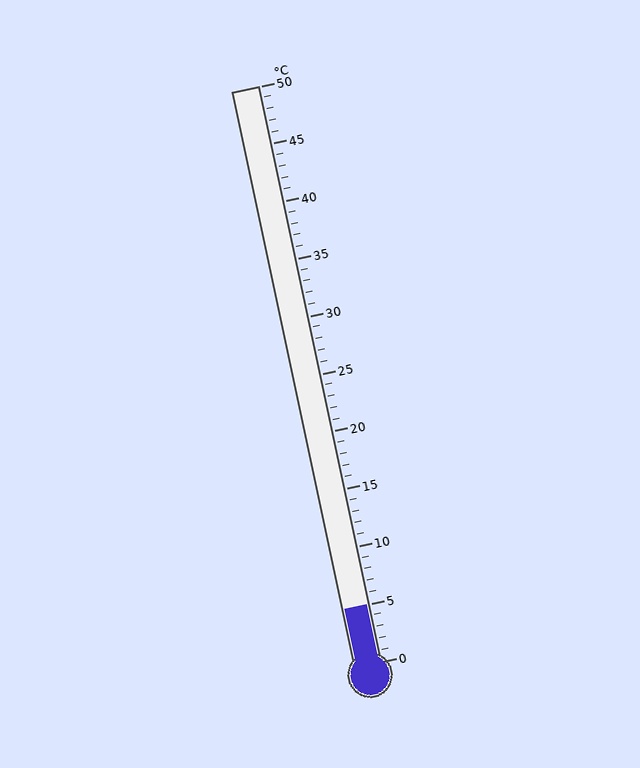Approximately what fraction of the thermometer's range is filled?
The thermometer is filled to approximately 10% of its range.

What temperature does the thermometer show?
The thermometer shows approximately 5°C.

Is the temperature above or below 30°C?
The temperature is below 30°C.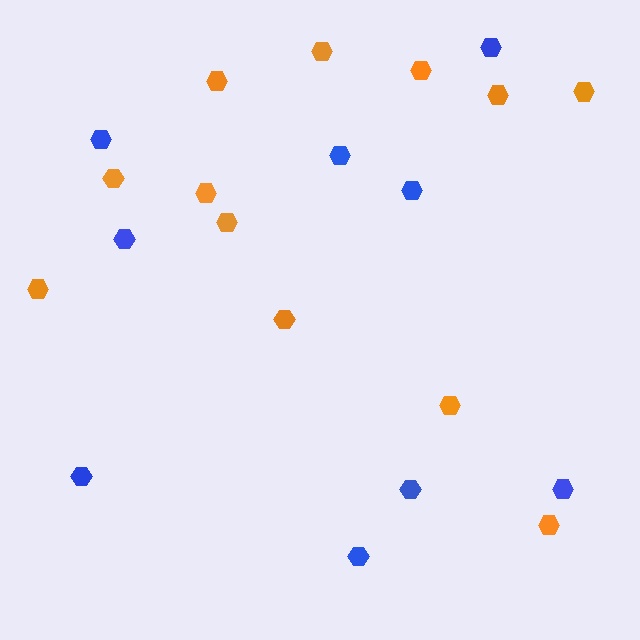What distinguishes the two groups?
There are 2 groups: one group of blue hexagons (9) and one group of orange hexagons (12).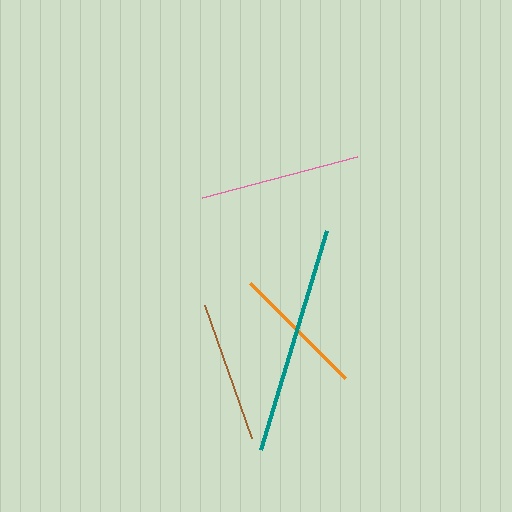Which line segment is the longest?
The teal line is the longest at approximately 229 pixels.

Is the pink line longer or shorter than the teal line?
The teal line is longer than the pink line.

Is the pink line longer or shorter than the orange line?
The pink line is longer than the orange line.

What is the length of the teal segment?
The teal segment is approximately 229 pixels long.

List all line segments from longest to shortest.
From longest to shortest: teal, pink, brown, orange.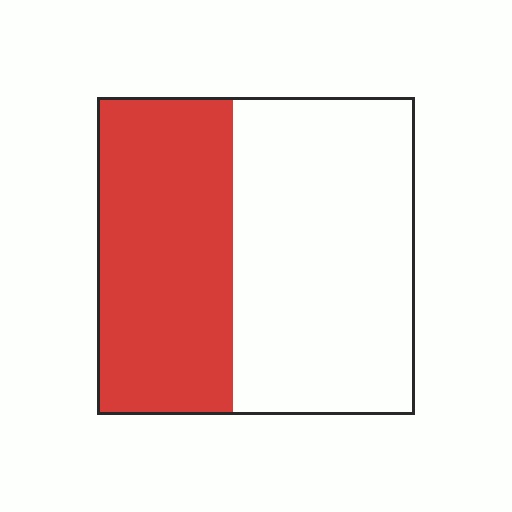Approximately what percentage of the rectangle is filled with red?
Approximately 45%.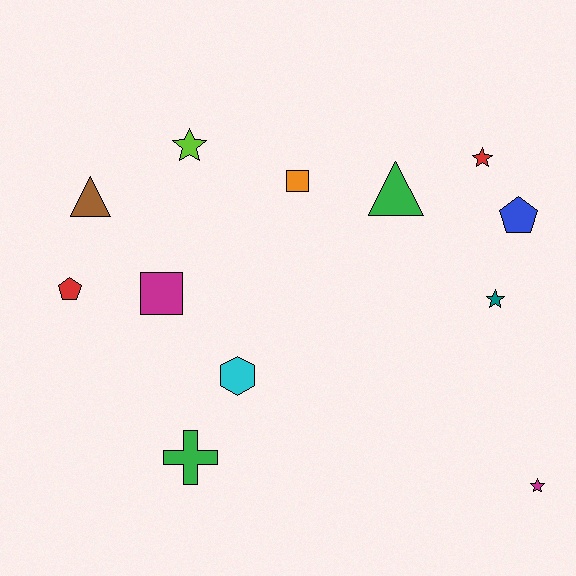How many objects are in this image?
There are 12 objects.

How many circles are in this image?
There are no circles.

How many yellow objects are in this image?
There are no yellow objects.